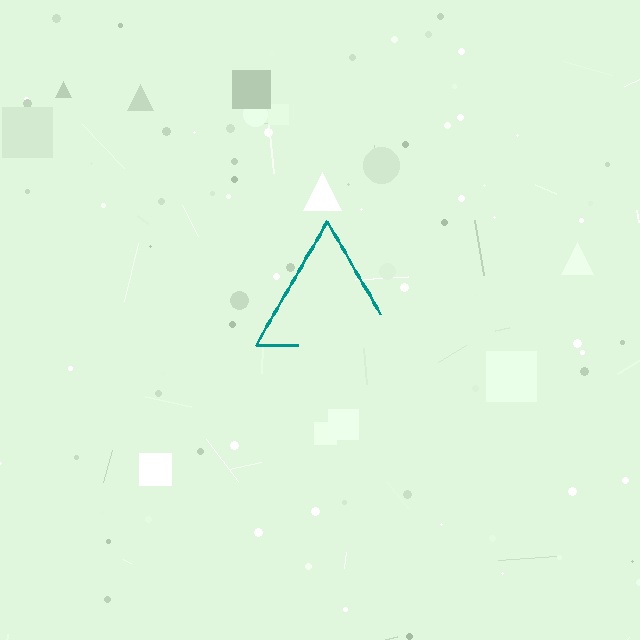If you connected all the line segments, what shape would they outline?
They would outline a triangle.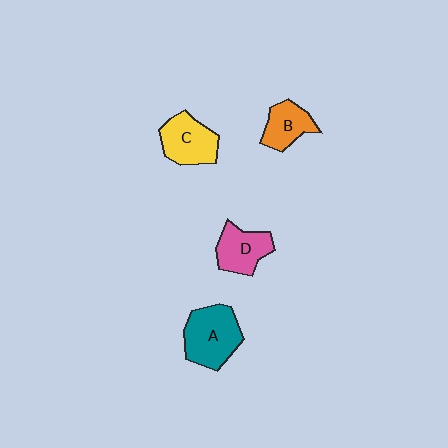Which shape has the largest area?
Shape A (teal).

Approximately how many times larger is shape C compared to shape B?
Approximately 1.3 times.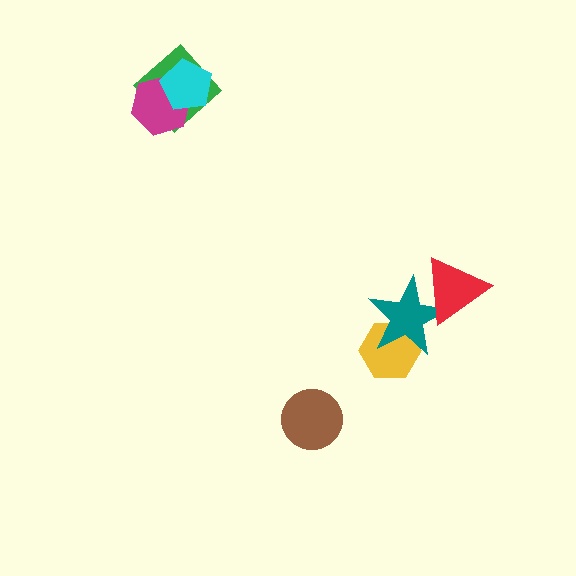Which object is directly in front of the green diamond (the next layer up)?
The magenta hexagon is directly in front of the green diamond.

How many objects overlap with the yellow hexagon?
1 object overlaps with the yellow hexagon.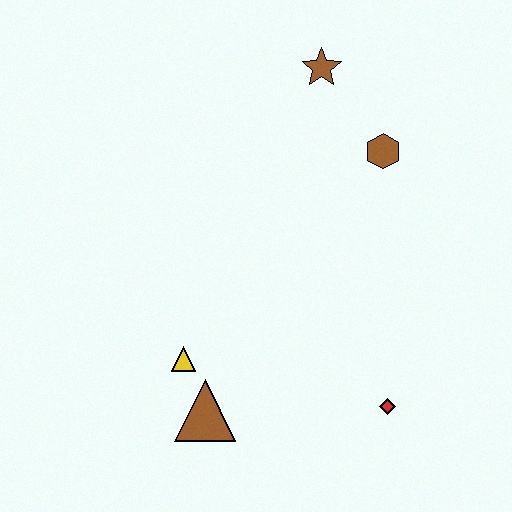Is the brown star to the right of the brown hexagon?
No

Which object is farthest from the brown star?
The brown triangle is farthest from the brown star.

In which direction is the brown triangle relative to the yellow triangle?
The brown triangle is below the yellow triangle.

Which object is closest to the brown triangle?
The yellow triangle is closest to the brown triangle.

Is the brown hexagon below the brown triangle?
No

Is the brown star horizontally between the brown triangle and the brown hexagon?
Yes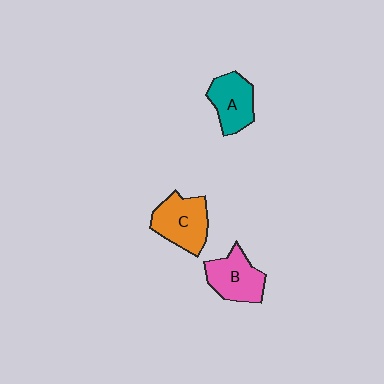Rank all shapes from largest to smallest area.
From largest to smallest: C (orange), B (pink), A (teal).